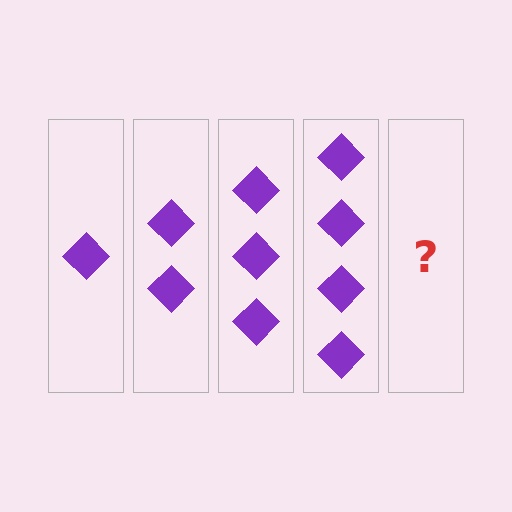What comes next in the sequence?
The next element should be 5 diamonds.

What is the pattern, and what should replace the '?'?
The pattern is that each step adds one more diamond. The '?' should be 5 diamonds.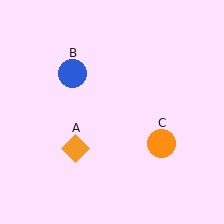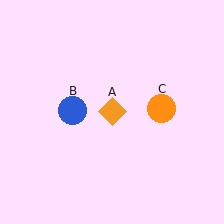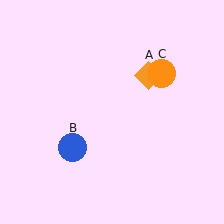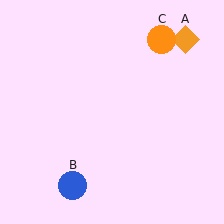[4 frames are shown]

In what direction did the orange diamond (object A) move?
The orange diamond (object A) moved up and to the right.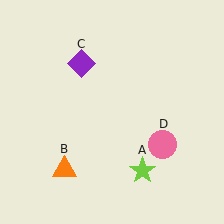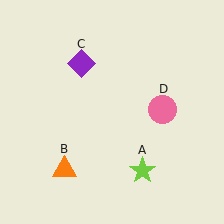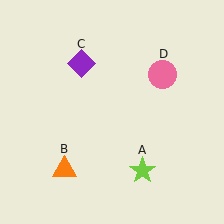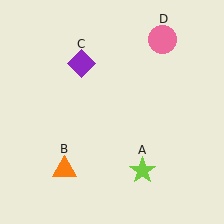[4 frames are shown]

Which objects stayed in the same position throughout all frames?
Lime star (object A) and orange triangle (object B) and purple diamond (object C) remained stationary.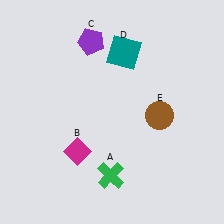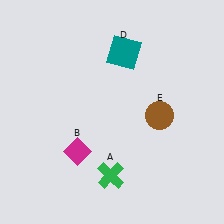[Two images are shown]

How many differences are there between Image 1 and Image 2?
There is 1 difference between the two images.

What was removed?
The purple pentagon (C) was removed in Image 2.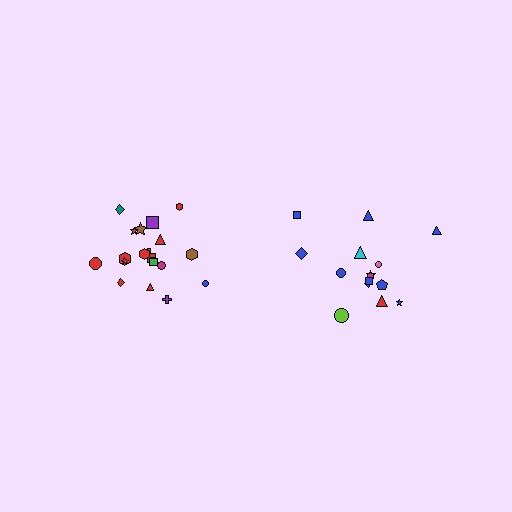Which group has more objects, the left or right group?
The left group.